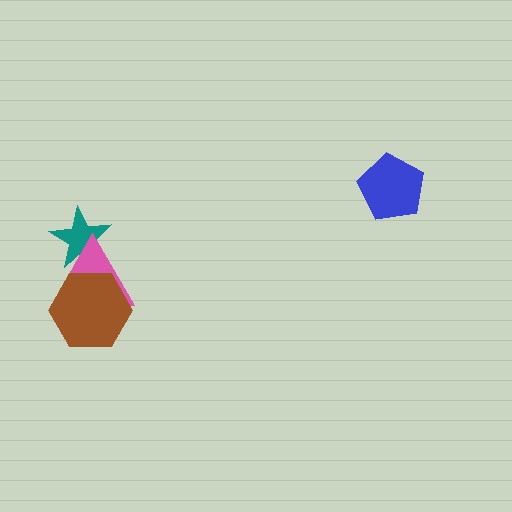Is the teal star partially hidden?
Yes, it is partially covered by another shape.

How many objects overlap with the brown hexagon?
1 object overlaps with the brown hexagon.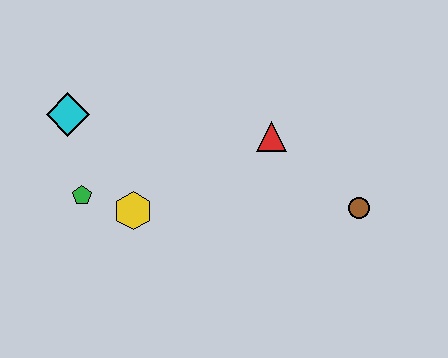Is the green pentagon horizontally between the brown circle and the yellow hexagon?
No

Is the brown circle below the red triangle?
Yes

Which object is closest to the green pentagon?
The yellow hexagon is closest to the green pentagon.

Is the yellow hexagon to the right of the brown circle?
No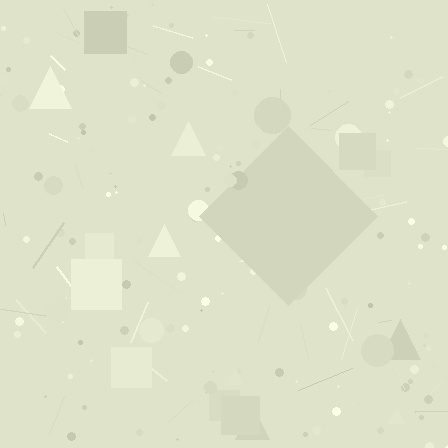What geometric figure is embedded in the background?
A diamond is embedded in the background.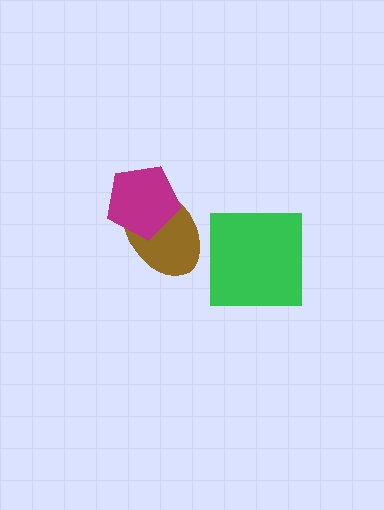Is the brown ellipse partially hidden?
Yes, it is partially covered by another shape.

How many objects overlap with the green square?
0 objects overlap with the green square.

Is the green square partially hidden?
No, no other shape covers it.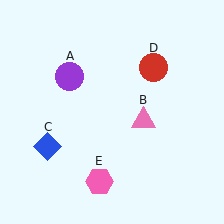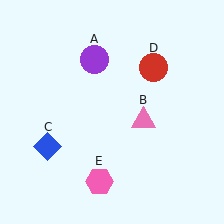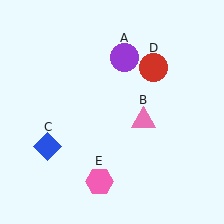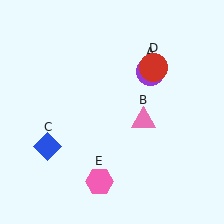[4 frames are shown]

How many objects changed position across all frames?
1 object changed position: purple circle (object A).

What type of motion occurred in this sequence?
The purple circle (object A) rotated clockwise around the center of the scene.